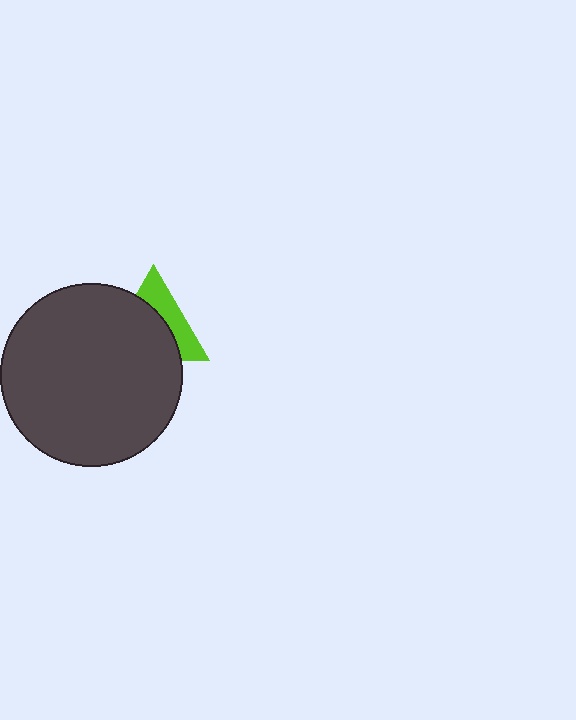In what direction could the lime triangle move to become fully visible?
The lime triangle could move toward the upper-right. That would shift it out from behind the dark gray circle entirely.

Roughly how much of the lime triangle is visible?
A small part of it is visible (roughly 40%).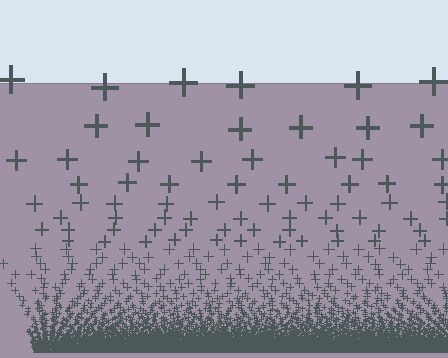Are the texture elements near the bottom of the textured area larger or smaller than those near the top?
Smaller. The gradient is inverted — elements near the bottom are smaller and denser.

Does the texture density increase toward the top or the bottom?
Density increases toward the bottom.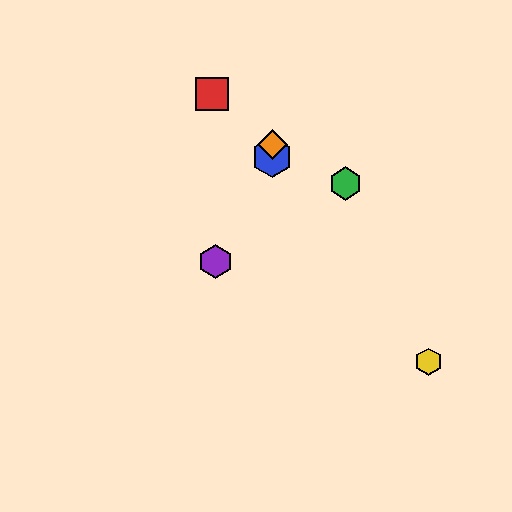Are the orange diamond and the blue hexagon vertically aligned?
Yes, both are at x≈272.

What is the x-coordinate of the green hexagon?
The green hexagon is at x≈345.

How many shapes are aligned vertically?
2 shapes (the blue hexagon, the orange diamond) are aligned vertically.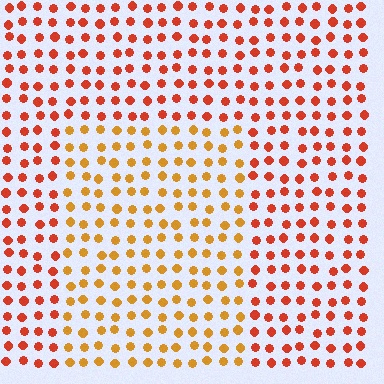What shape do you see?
I see a rectangle.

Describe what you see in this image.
The image is filled with small red elements in a uniform arrangement. A rectangle-shaped region is visible where the elements are tinted to a slightly different hue, forming a subtle color boundary.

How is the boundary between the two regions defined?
The boundary is defined purely by a slight shift in hue (about 31 degrees). Spacing, size, and orientation are identical on both sides.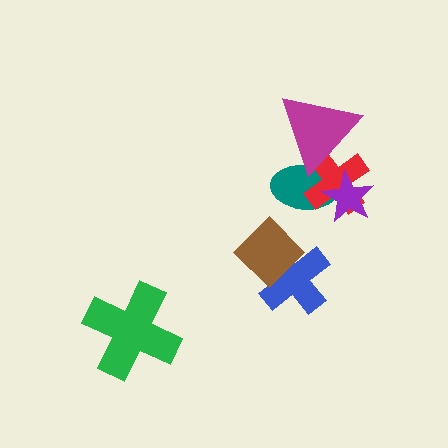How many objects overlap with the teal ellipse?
3 objects overlap with the teal ellipse.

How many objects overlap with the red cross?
3 objects overlap with the red cross.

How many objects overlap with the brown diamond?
1 object overlaps with the brown diamond.